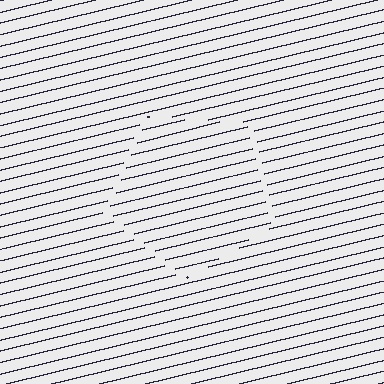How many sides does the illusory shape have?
5 sides — the line-ends trace a pentagon.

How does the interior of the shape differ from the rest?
The interior of the shape contains the same grating, shifted by half a period — the contour is defined by the phase discontinuity where line-ends from the inner and outer gratings abut.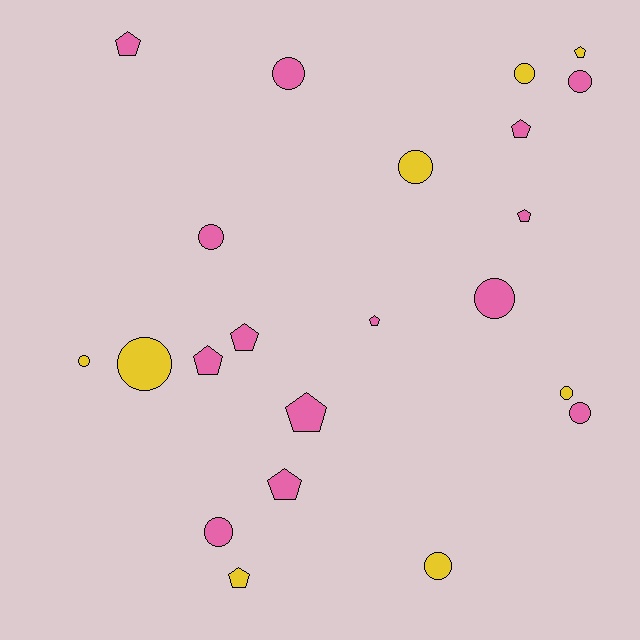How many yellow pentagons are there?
There are 2 yellow pentagons.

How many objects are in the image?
There are 22 objects.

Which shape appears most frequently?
Circle, with 12 objects.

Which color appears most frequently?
Pink, with 14 objects.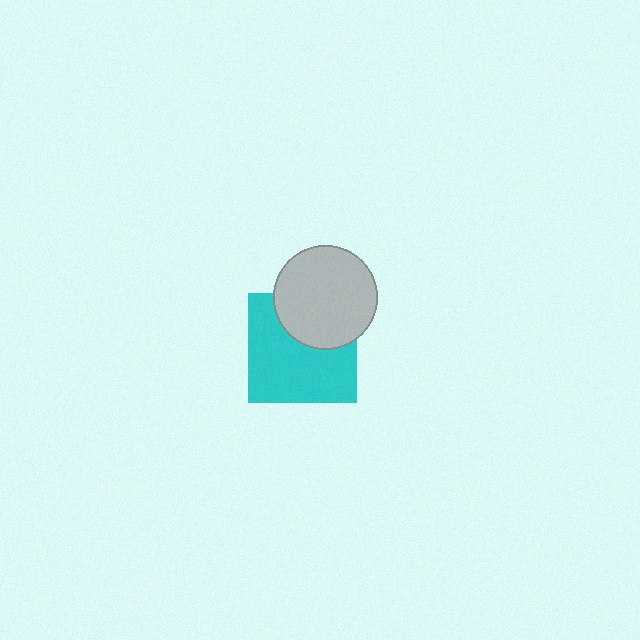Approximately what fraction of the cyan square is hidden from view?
Roughly 33% of the cyan square is hidden behind the light gray circle.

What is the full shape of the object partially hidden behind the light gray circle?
The partially hidden object is a cyan square.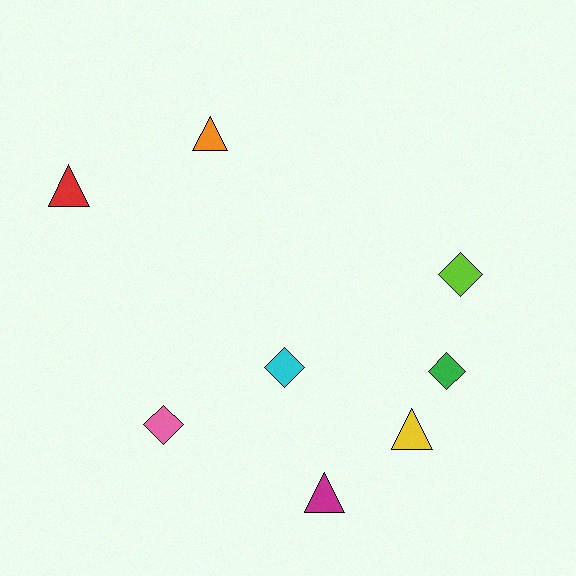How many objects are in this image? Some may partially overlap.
There are 8 objects.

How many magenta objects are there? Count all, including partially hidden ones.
There is 1 magenta object.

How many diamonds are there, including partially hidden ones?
There are 4 diamonds.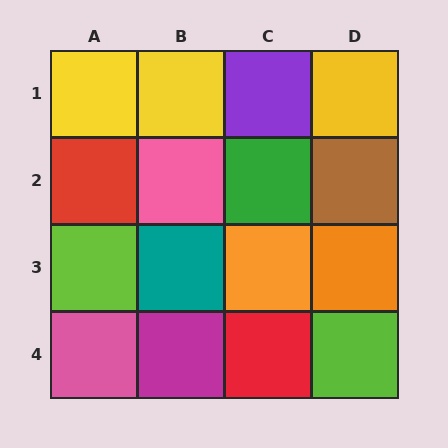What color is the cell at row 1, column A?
Yellow.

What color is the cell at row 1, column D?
Yellow.